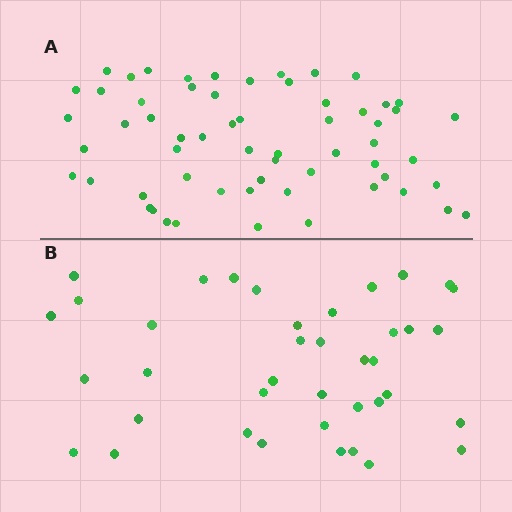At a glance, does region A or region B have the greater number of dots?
Region A (the top region) has more dots.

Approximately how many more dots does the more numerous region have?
Region A has approximately 20 more dots than region B.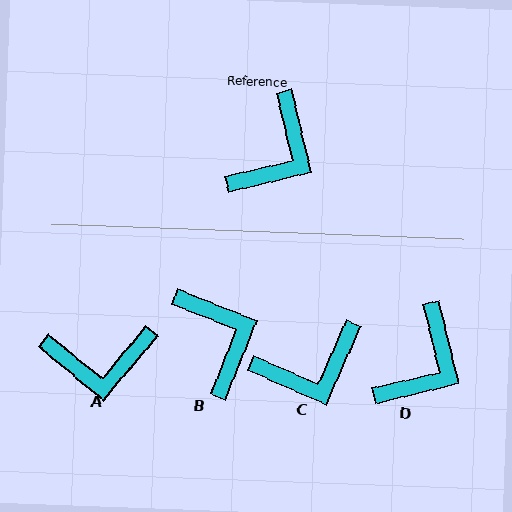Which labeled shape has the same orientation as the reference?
D.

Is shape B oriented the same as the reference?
No, it is off by about 55 degrees.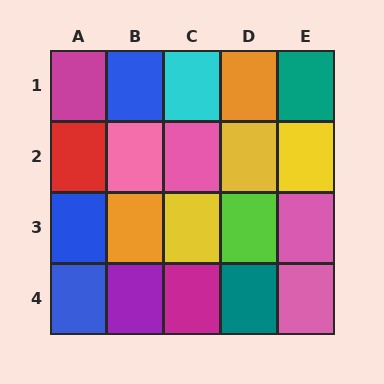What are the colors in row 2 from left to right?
Red, pink, pink, yellow, yellow.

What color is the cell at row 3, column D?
Lime.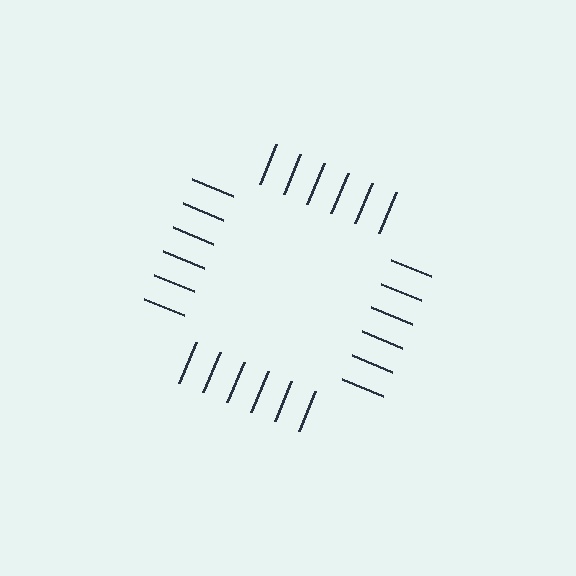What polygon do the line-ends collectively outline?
An illusory square — the line segments terminate on its edges but no continuous stroke is drawn.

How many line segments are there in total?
24 — 6 along each of the 4 edges.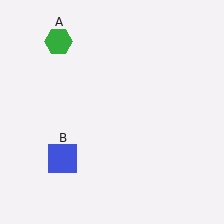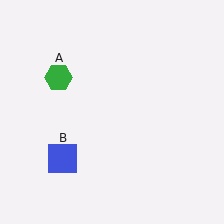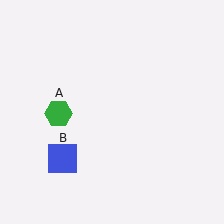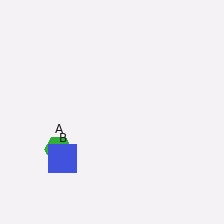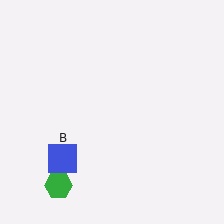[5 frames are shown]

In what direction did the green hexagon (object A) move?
The green hexagon (object A) moved down.